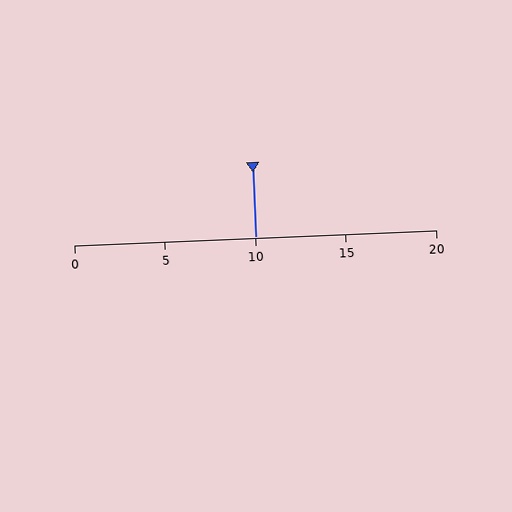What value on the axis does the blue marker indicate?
The marker indicates approximately 10.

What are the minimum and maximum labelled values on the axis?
The axis runs from 0 to 20.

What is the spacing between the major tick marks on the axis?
The major ticks are spaced 5 apart.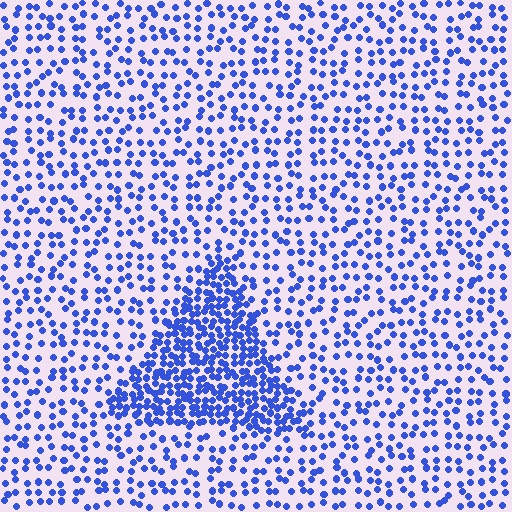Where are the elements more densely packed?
The elements are more densely packed inside the triangle boundary.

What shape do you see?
I see a triangle.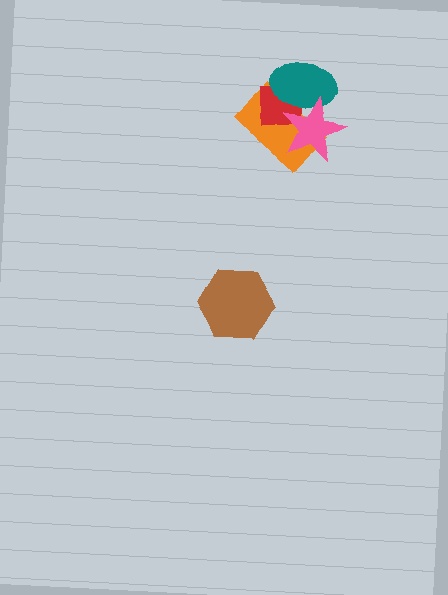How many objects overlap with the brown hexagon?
0 objects overlap with the brown hexagon.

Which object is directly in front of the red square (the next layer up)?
The teal ellipse is directly in front of the red square.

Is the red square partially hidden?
Yes, it is partially covered by another shape.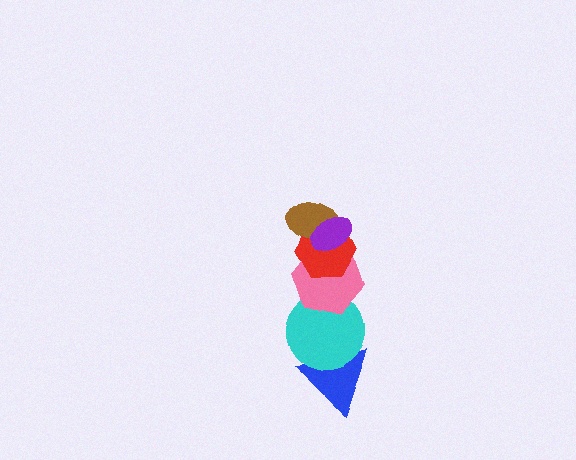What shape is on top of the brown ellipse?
The purple ellipse is on top of the brown ellipse.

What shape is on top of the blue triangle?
The cyan circle is on top of the blue triangle.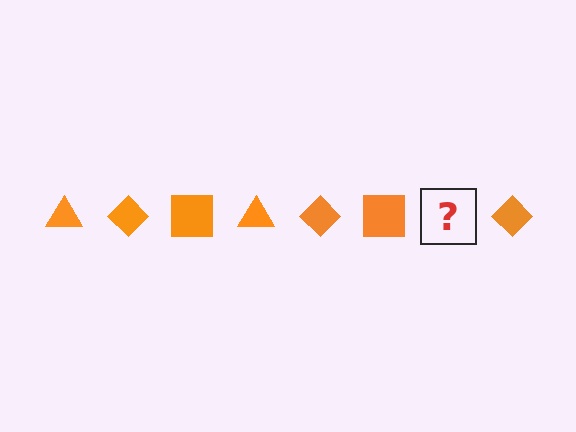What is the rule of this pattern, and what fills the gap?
The rule is that the pattern cycles through triangle, diamond, square shapes in orange. The gap should be filled with an orange triangle.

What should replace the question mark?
The question mark should be replaced with an orange triangle.